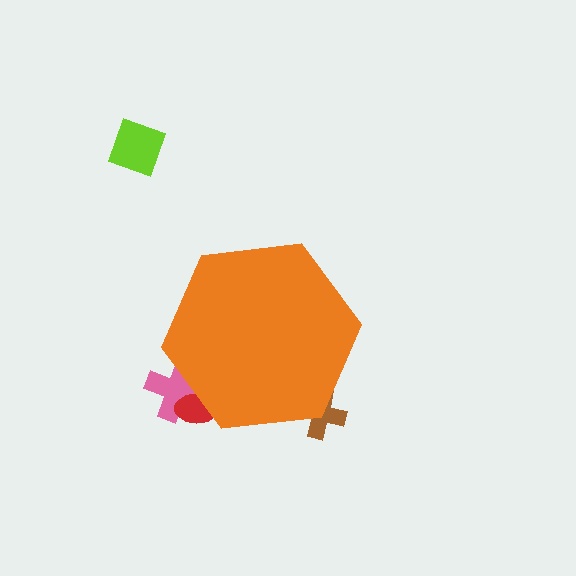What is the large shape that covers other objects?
An orange hexagon.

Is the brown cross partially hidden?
Yes, the brown cross is partially hidden behind the orange hexagon.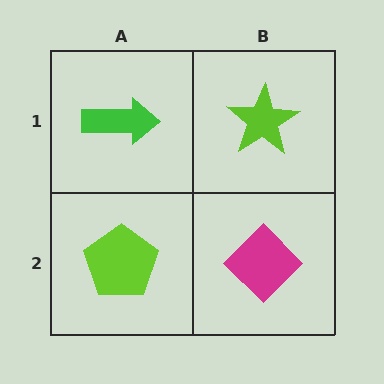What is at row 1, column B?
A lime star.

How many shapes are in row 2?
2 shapes.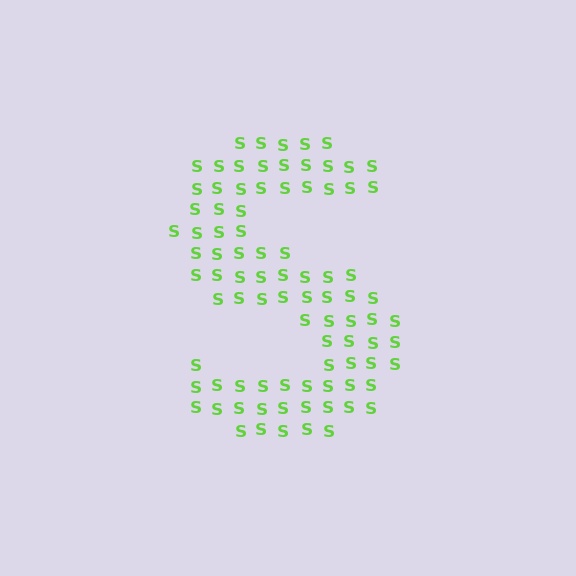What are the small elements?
The small elements are letter S's.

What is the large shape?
The large shape is the letter S.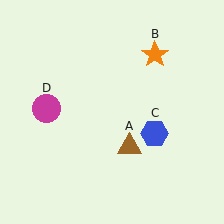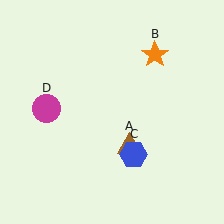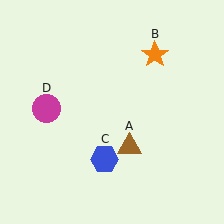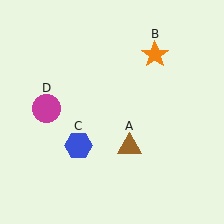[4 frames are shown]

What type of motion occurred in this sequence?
The blue hexagon (object C) rotated clockwise around the center of the scene.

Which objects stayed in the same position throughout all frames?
Brown triangle (object A) and orange star (object B) and magenta circle (object D) remained stationary.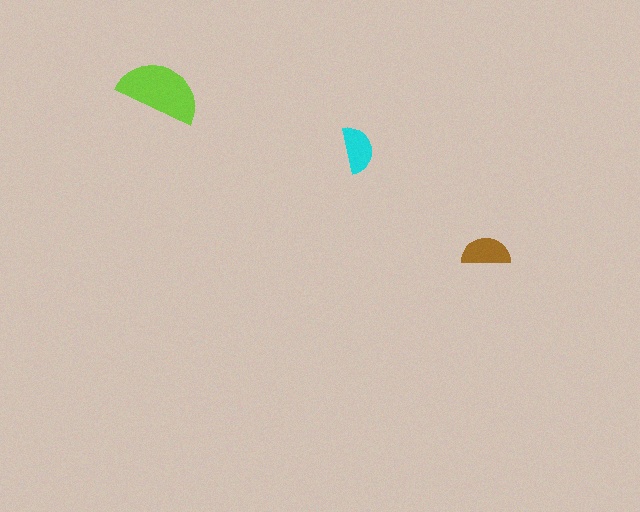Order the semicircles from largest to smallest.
the lime one, the brown one, the cyan one.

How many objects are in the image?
There are 3 objects in the image.